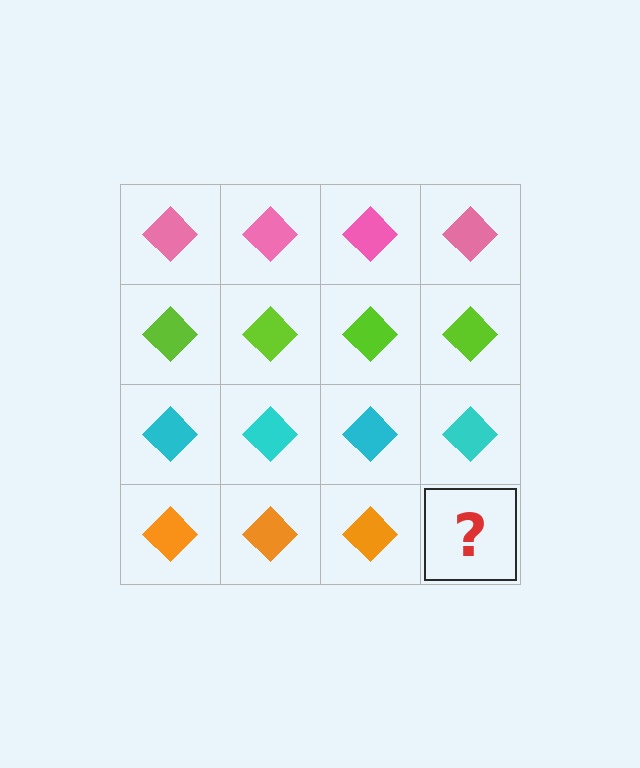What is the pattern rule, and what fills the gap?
The rule is that each row has a consistent color. The gap should be filled with an orange diamond.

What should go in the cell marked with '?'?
The missing cell should contain an orange diamond.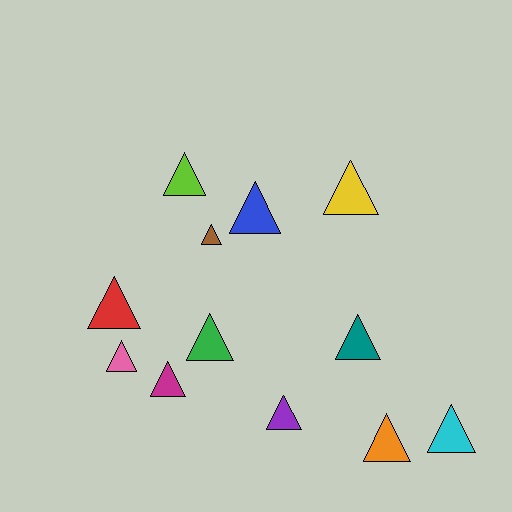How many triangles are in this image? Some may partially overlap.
There are 12 triangles.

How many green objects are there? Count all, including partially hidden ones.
There is 1 green object.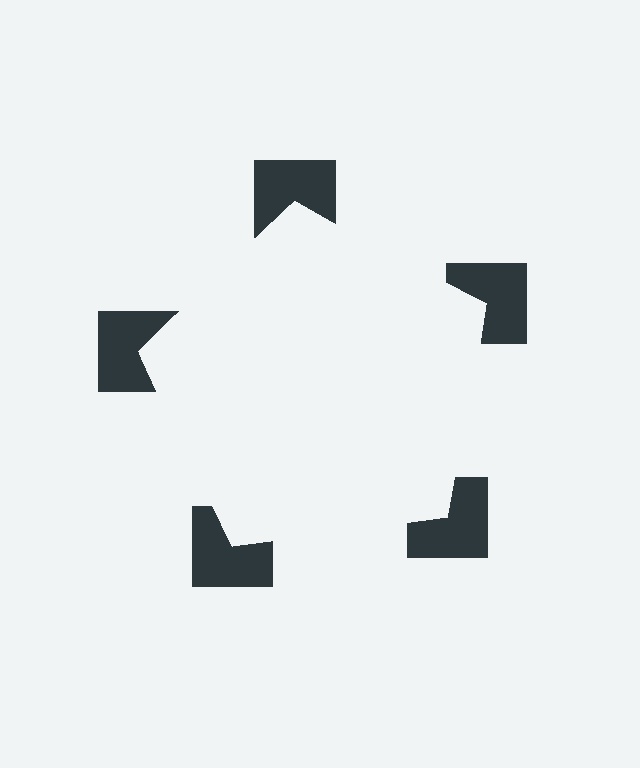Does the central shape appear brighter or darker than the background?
It typically appears slightly brighter than the background, even though no actual brightness change is drawn.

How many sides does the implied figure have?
5 sides.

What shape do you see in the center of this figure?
An illusory pentagon — its edges are inferred from the aligned wedge cuts in the notched squares, not physically drawn.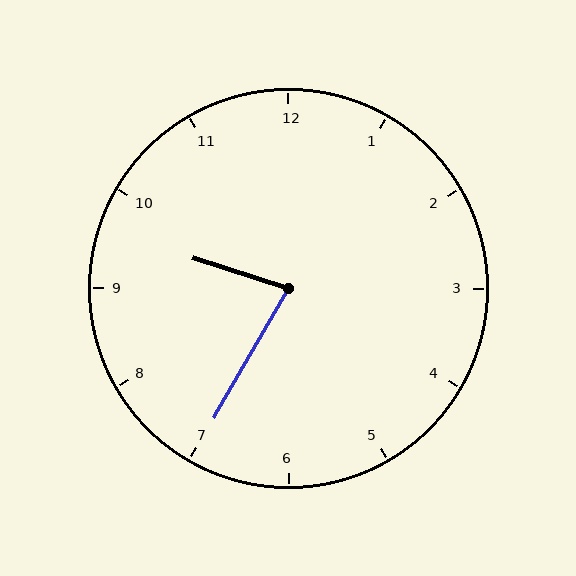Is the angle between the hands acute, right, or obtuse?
It is acute.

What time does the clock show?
9:35.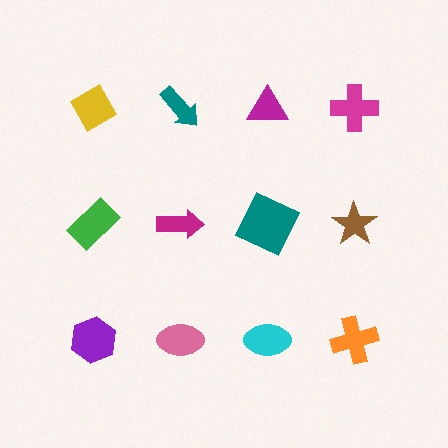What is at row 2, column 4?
A brown star.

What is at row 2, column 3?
A teal square.